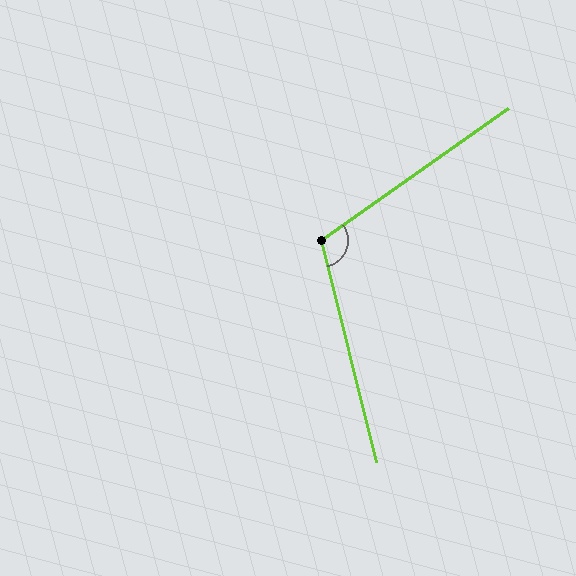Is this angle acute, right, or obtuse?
It is obtuse.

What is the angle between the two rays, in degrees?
Approximately 111 degrees.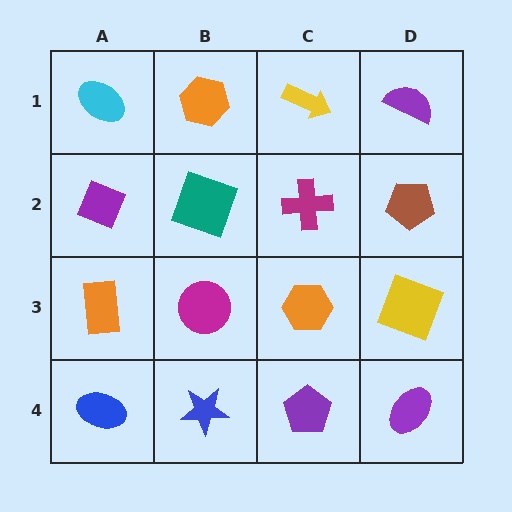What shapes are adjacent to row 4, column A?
An orange rectangle (row 3, column A), a blue star (row 4, column B).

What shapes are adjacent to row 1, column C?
A magenta cross (row 2, column C), an orange hexagon (row 1, column B), a purple semicircle (row 1, column D).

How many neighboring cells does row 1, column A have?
2.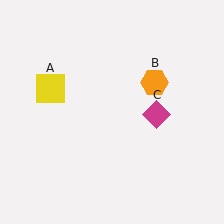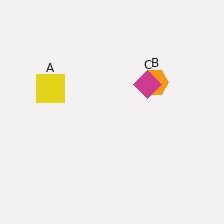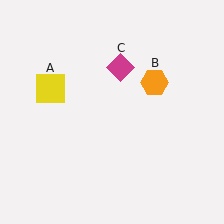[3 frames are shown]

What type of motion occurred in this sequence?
The magenta diamond (object C) rotated counterclockwise around the center of the scene.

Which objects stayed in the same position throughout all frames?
Yellow square (object A) and orange hexagon (object B) remained stationary.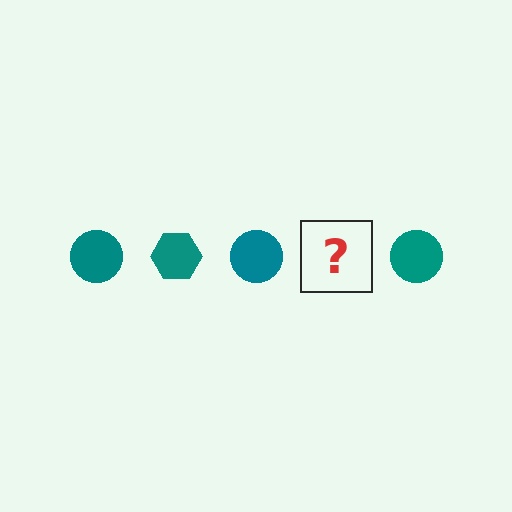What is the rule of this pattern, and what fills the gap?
The rule is that the pattern cycles through circle, hexagon shapes in teal. The gap should be filled with a teal hexagon.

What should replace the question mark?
The question mark should be replaced with a teal hexagon.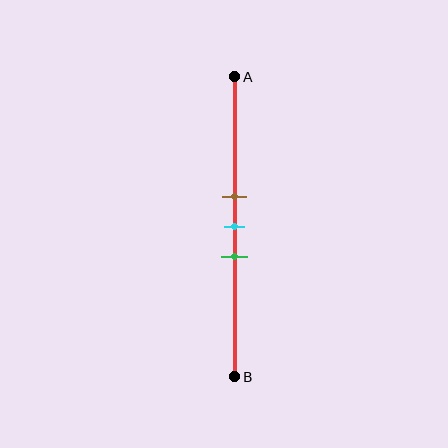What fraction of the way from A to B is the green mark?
The green mark is approximately 60% (0.6) of the way from A to B.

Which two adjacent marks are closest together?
The brown and cyan marks are the closest adjacent pair.